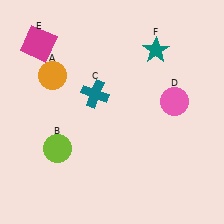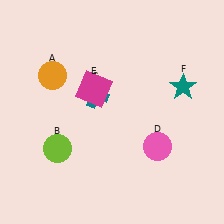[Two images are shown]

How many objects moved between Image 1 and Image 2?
3 objects moved between the two images.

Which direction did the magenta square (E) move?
The magenta square (E) moved right.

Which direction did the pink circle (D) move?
The pink circle (D) moved down.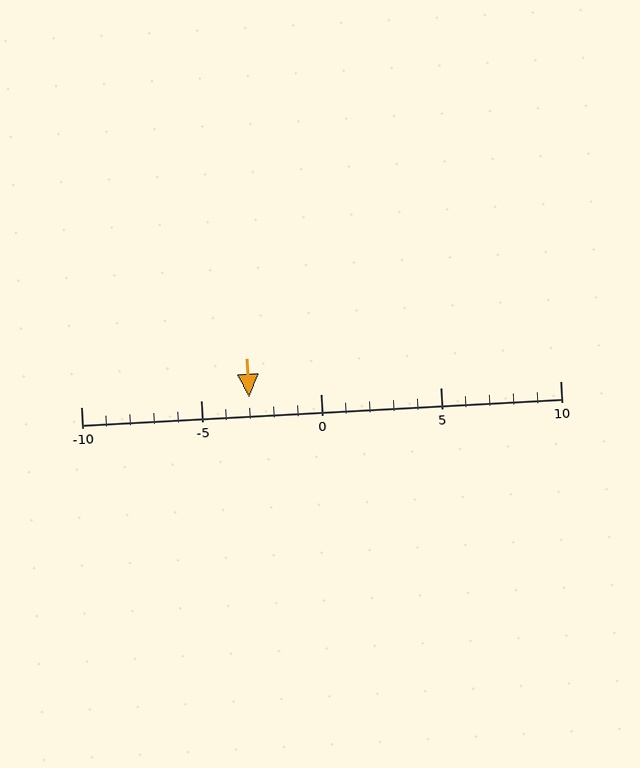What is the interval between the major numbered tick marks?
The major tick marks are spaced 5 units apart.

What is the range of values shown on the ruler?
The ruler shows values from -10 to 10.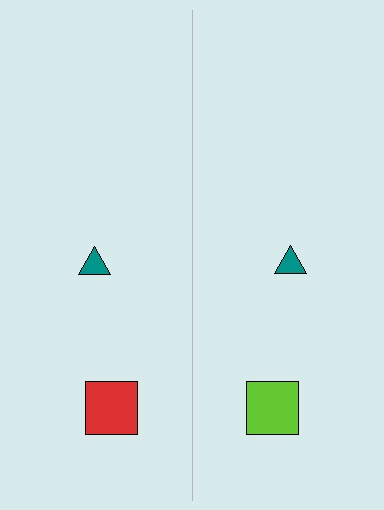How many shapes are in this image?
There are 4 shapes in this image.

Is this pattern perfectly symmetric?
No, the pattern is not perfectly symmetric. The lime square on the right side breaks the symmetry — its mirror counterpart is red.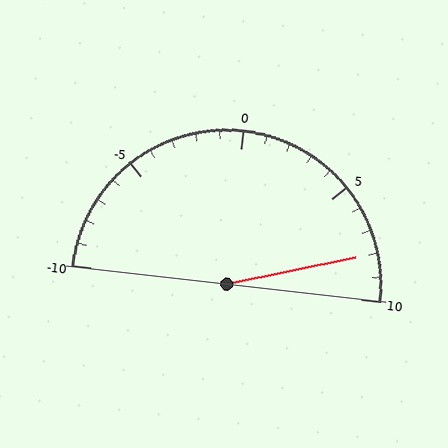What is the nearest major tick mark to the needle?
The nearest major tick mark is 10.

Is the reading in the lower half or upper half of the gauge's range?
The reading is in the upper half of the range (-10 to 10).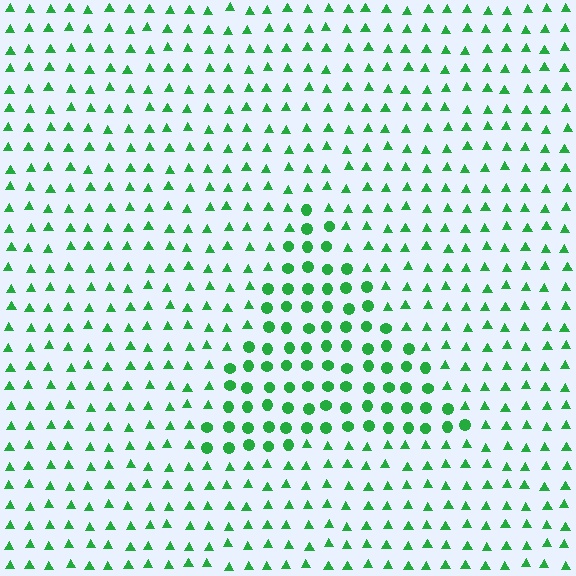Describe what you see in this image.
The image is filled with small green elements arranged in a uniform grid. A triangle-shaped region contains circles, while the surrounding area contains triangles. The boundary is defined purely by the change in element shape.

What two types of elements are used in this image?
The image uses circles inside the triangle region and triangles outside it.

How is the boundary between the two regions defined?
The boundary is defined by a change in element shape: circles inside vs. triangles outside. All elements share the same color and spacing.